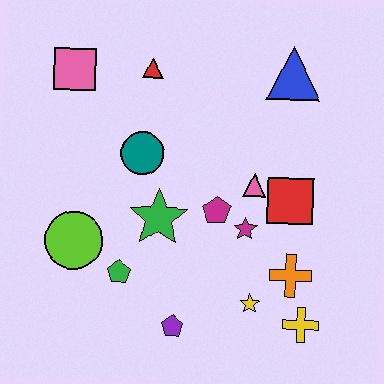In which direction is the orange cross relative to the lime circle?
The orange cross is to the right of the lime circle.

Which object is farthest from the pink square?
The yellow cross is farthest from the pink square.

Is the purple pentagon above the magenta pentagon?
No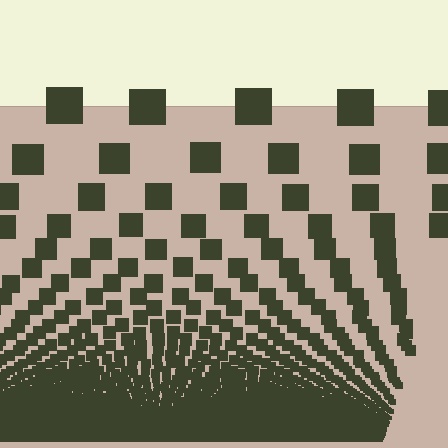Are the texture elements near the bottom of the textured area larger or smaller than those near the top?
Smaller. The gradient is inverted — elements near the bottom are smaller and denser.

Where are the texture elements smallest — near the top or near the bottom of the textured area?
Near the bottom.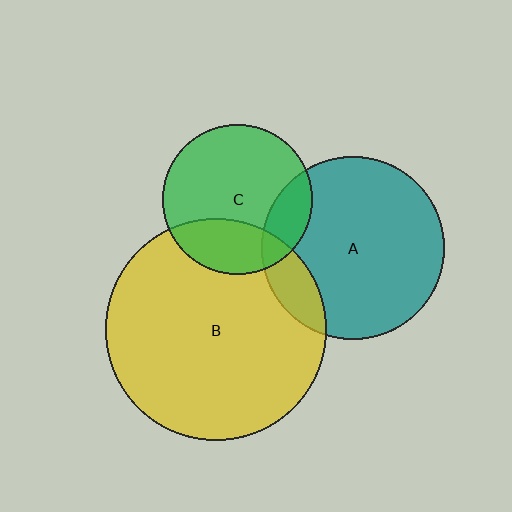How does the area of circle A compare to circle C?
Approximately 1.5 times.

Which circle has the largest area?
Circle B (yellow).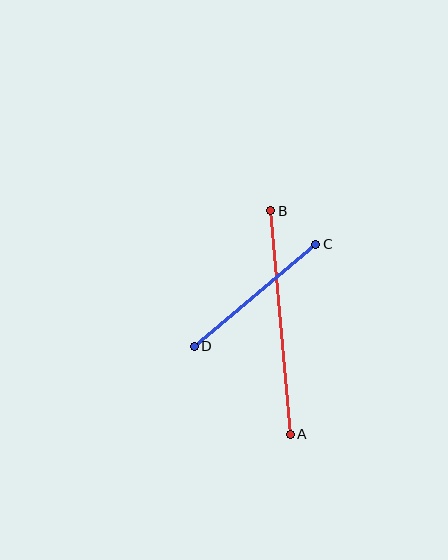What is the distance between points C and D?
The distance is approximately 159 pixels.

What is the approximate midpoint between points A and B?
The midpoint is at approximately (280, 322) pixels.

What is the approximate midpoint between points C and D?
The midpoint is at approximately (255, 295) pixels.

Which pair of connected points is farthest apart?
Points A and B are farthest apart.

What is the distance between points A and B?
The distance is approximately 224 pixels.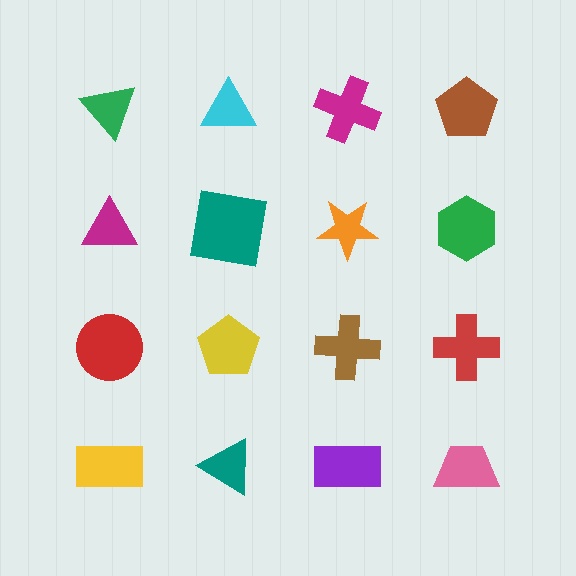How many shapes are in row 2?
4 shapes.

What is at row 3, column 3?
A brown cross.